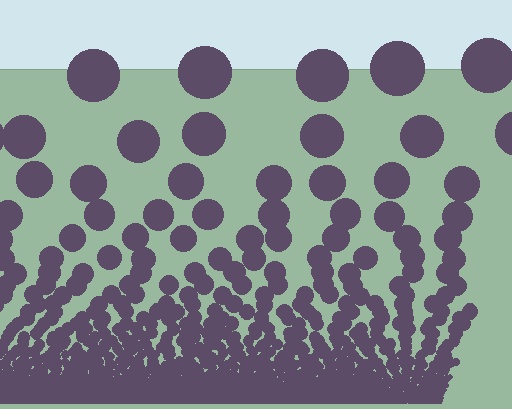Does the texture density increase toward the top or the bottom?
Density increases toward the bottom.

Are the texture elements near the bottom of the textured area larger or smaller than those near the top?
Smaller. The gradient is inverted — elements near the bottom are smaller and denser.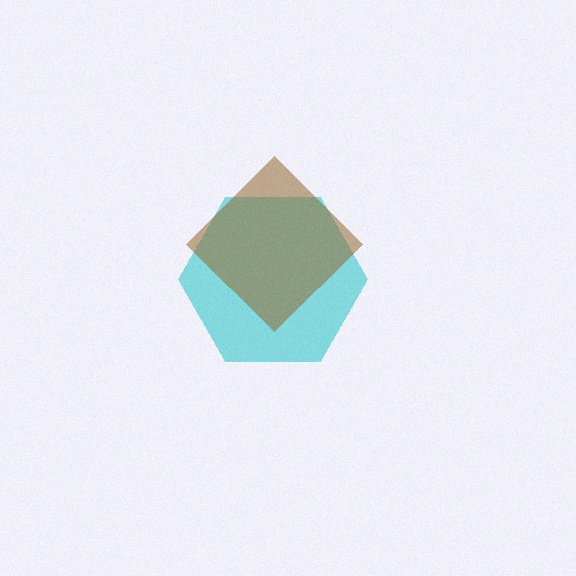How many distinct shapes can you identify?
There are 2 distinct shapes: a cyan hexagon, a brown diamond.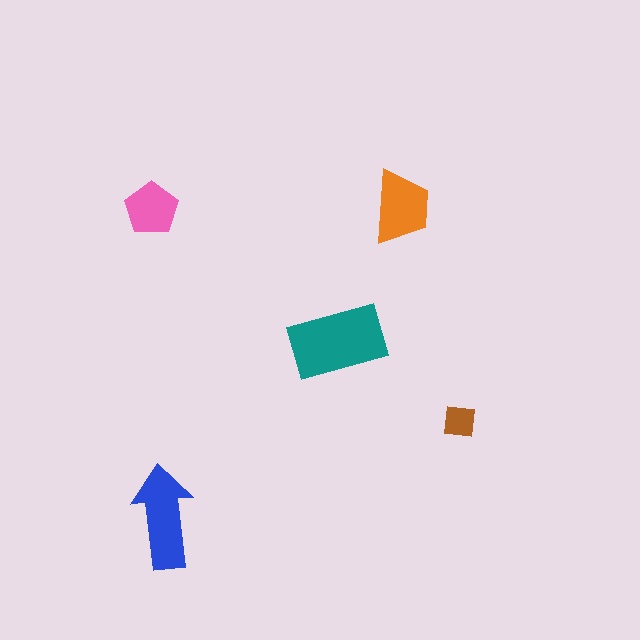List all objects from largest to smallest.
The teal rectangle, the blue arrow, the orange trapezoid, the pink pentagon, the brown square.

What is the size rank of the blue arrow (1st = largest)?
2nd.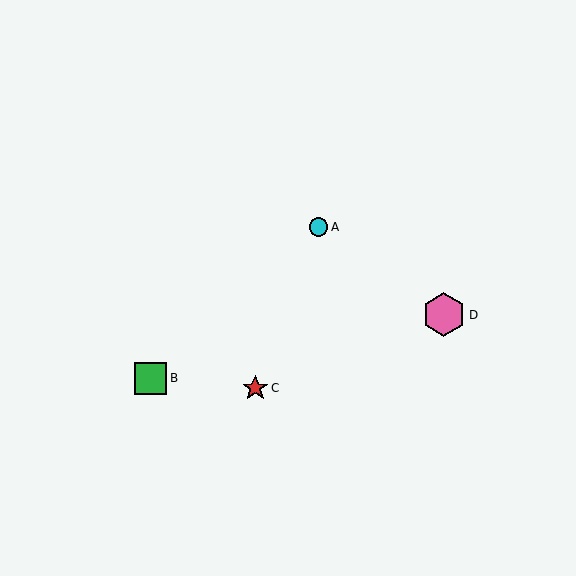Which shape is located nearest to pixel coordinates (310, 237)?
The cyan circle (labeled A) at (318, 227) is nearest to that location.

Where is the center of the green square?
The center of the green square is at (151, 378).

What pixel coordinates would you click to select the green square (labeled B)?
Click at (151, 378) to select the green square B.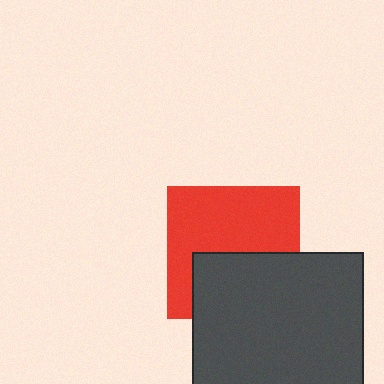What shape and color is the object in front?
The object in front is a dark gray square.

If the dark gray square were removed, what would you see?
You would see the complete red square.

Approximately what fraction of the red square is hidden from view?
Roughly 42% of the red square is hidden behind the dark gray square.